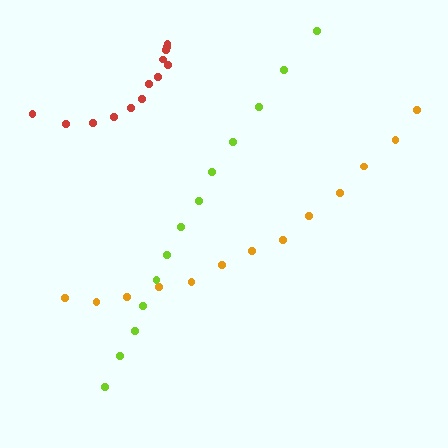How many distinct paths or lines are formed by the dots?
There are 3 distinct paths.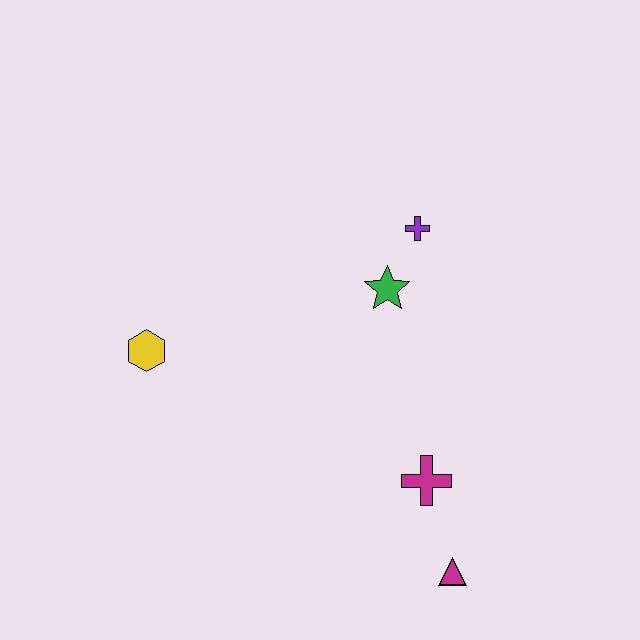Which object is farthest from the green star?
The magenta triangle is farthest from the green star.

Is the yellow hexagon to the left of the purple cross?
Yes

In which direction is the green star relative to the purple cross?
The green star is below the purple cross.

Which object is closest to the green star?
The purple cross is closest to the green star.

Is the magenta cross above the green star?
No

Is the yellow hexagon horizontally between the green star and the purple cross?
No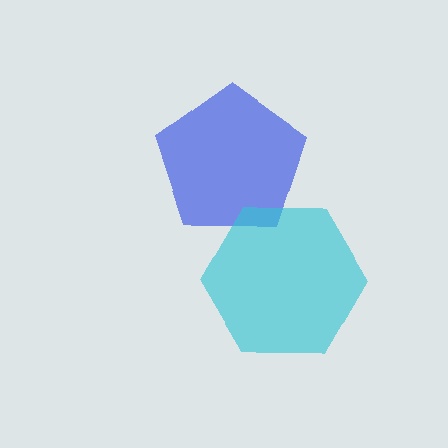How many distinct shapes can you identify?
There are 2 distinct shapes: a blue pentagon, a cyan hexagon.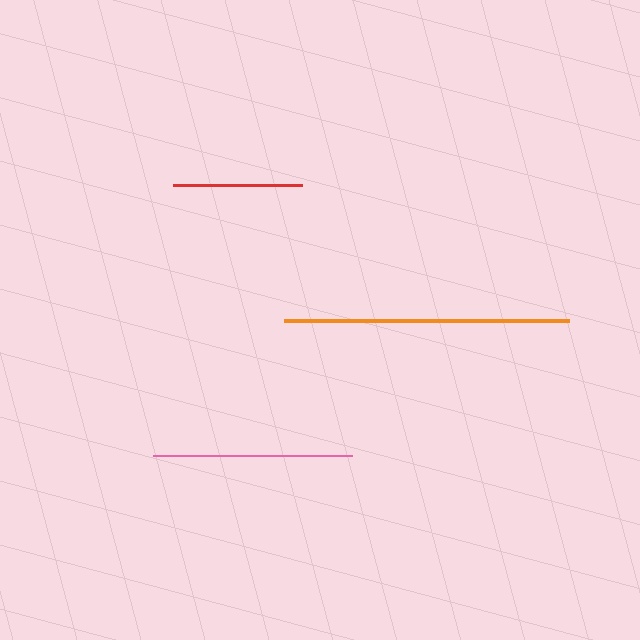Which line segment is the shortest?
The red line is the shortest at approximately 129 pixels.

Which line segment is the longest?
The orange line is the longest at approximately 285 pixels.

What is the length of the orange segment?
The orange segment is approximately 285 pixels long.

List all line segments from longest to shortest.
From longest to shortest: orange, pink, red.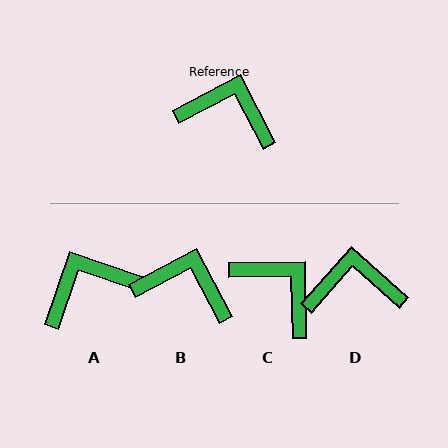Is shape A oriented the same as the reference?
No, it is off by about 43 degrees.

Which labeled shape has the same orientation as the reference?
B.